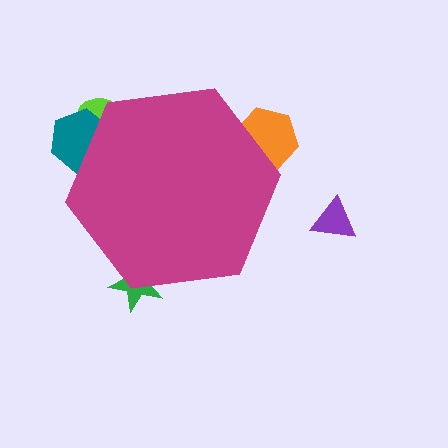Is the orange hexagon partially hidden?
Yes, the orange hexagon is partially hidden behind the magenta hexagon.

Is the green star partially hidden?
Yes, the green star is partially hidden behind the magenta hexagon.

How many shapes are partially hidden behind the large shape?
4 shapes are partially hidden.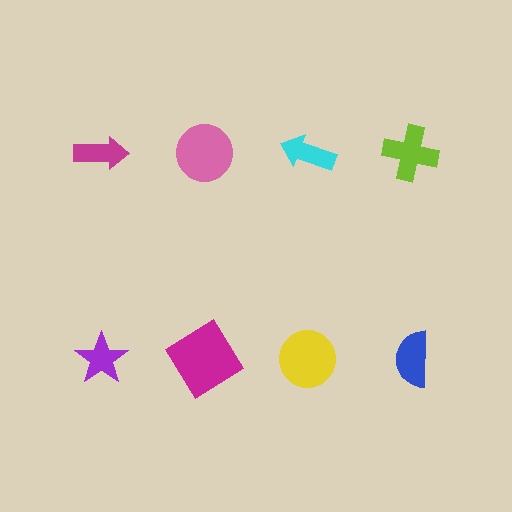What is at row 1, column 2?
A pink circle.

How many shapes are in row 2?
4 shapes.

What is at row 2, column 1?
A purple star.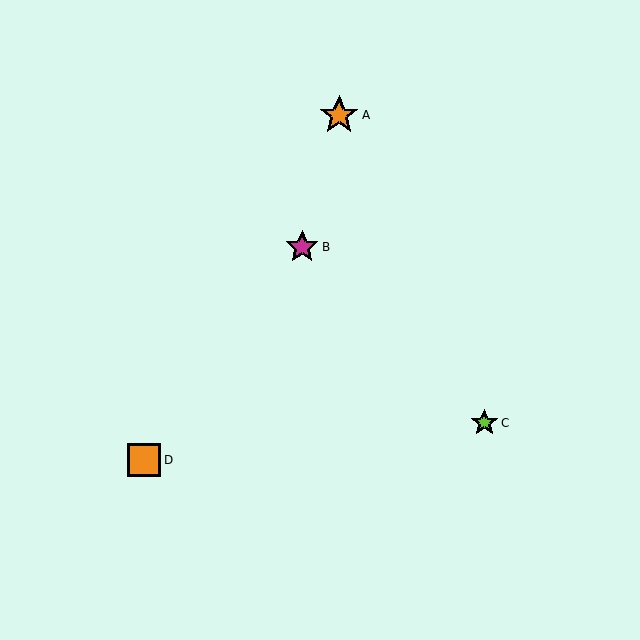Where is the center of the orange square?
The center of the orange square is at (144, 460).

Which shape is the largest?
The orange star (labeled A) is the largest.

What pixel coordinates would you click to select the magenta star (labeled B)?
Click at (302, 247) to select the magenta star B.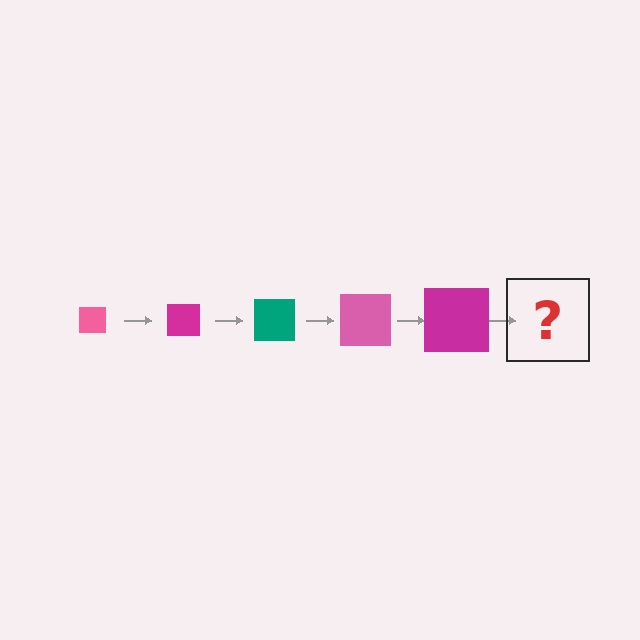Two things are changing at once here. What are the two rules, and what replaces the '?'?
The two rules are that the square grows larger each step and the color cycles through pink, magenta, and teal. The '?' should be a teal square, larger than the previous one.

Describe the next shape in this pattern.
It should be a teal square, larger than the previous one.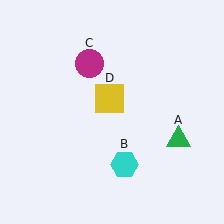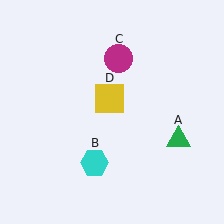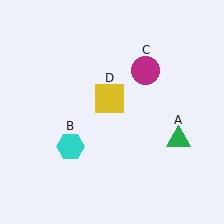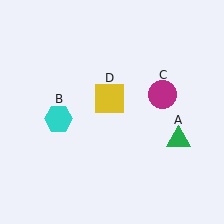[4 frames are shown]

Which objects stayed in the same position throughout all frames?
Green triangle (object A) and yellow square (object D) remained stationary.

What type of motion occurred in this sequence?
The cyan hexagon (object B), magenta circle (object C) rotated clockwise around the center of the scene.